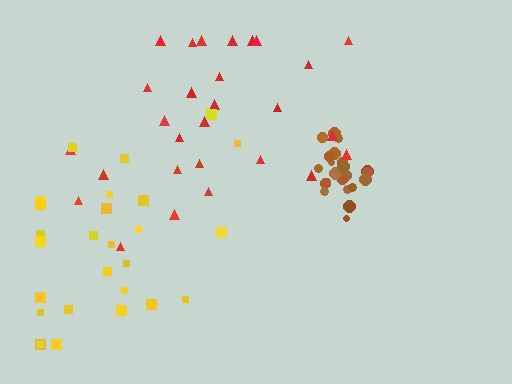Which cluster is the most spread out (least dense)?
Red.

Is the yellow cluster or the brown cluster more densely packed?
Brown.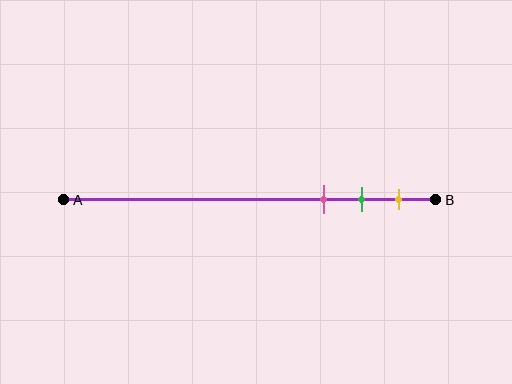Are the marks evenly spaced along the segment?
Yes, the marks are approximately evenly spaced.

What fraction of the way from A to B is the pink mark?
The pink mark is approximately 70% (0.7) of the way from A to B.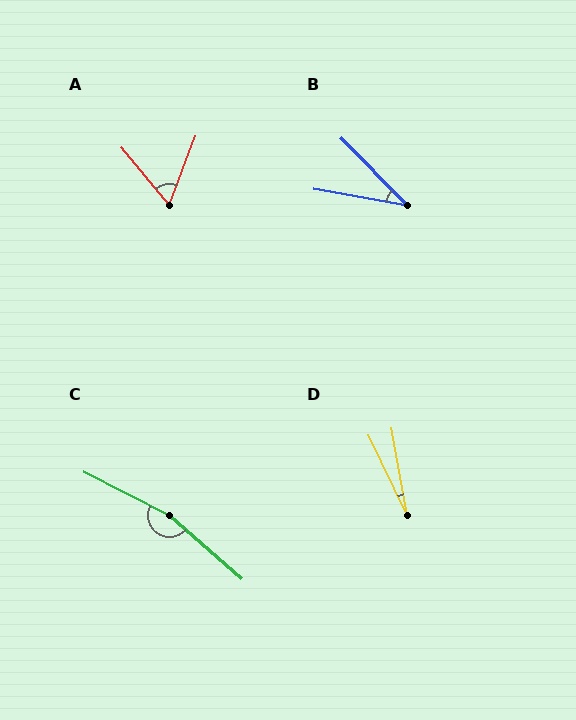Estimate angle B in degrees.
Approximately 35 degrees.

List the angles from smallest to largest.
D (15°), B (35°), A (61°), C (166°).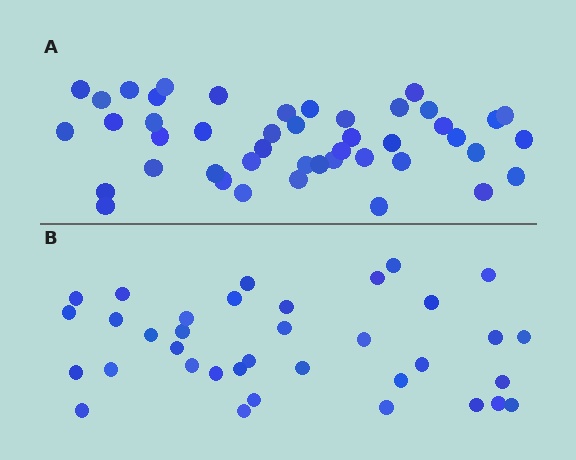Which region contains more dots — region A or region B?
Region A (the top region) has more dots.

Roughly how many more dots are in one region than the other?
Region A has roughly 8 or so more dots than region B.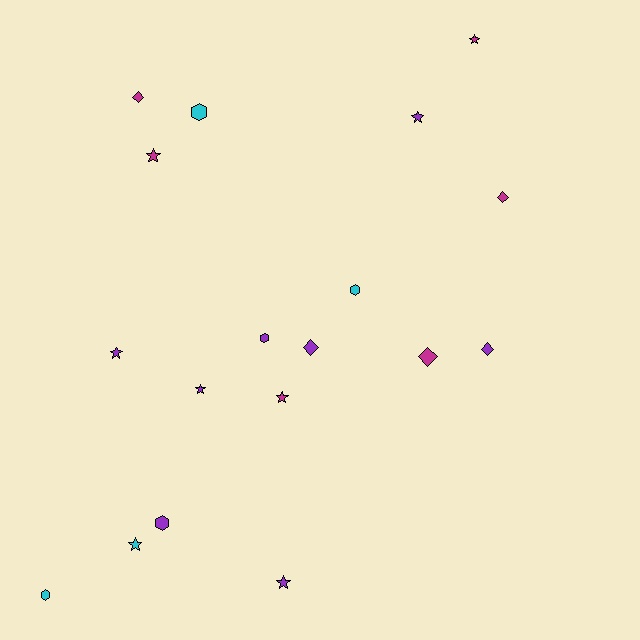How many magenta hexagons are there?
There are no magenta hexagons.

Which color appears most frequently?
Purple, with 8 objects.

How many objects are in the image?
There are 18 objects.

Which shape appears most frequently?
Star, with 8 objects.